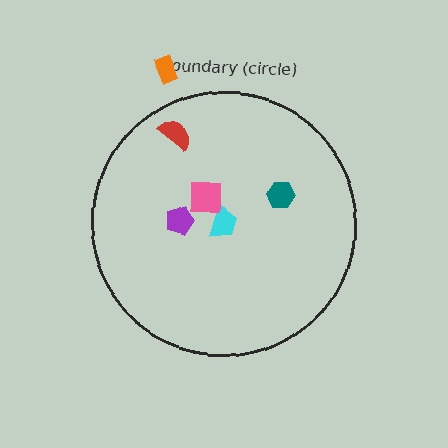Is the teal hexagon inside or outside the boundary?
Inside.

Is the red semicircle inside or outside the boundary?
Inside.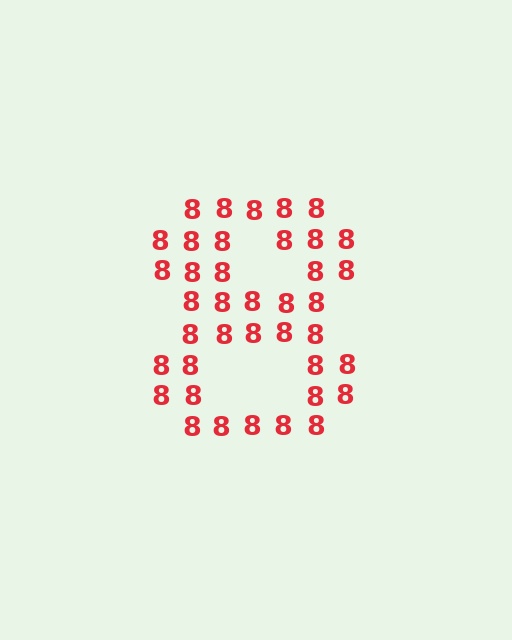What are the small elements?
The small elements are digit 8's.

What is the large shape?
The large shape is the digit 8.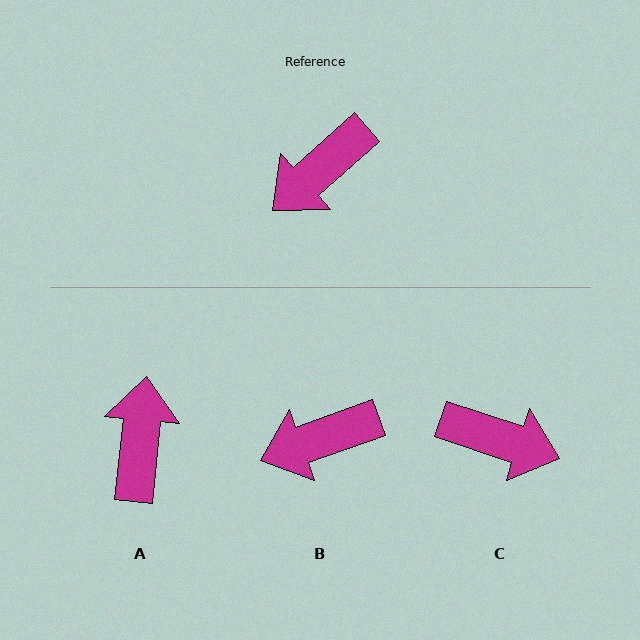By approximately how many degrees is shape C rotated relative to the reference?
Approximately 120 degrees counter-clockwise.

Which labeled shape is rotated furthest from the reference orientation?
A, about 137 degrees away.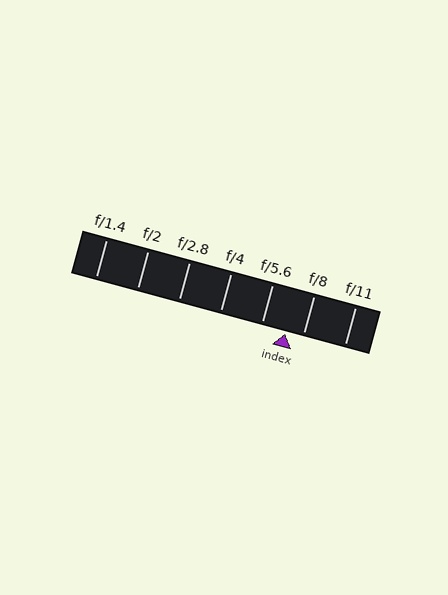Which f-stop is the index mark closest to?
The index mark is closest to f/8.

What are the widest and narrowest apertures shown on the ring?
The widest aperture shown is f/1.4 and the narrowest is f/11.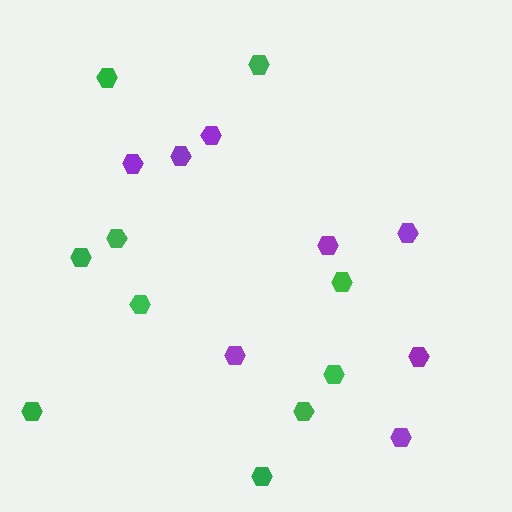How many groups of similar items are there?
There are 2 groups: one group of green hexagons (10) and one group of purple hexagons (8).